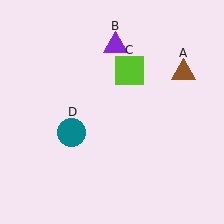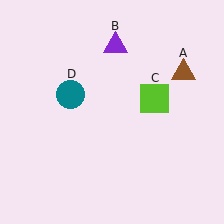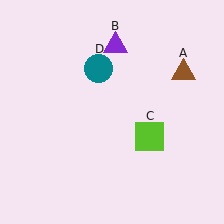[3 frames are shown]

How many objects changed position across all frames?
2 objects changed position: lime square (object C), teal circle (object D).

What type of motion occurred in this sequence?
The lime square (object C), teal circle (object D) rotated clockwise around the center of the scene.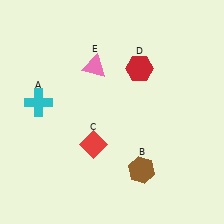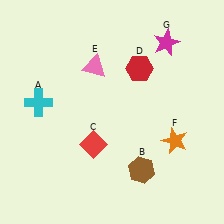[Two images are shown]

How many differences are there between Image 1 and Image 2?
There are 2 differences between the two images.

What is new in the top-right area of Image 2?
A magenta star (G) was added in the top-right area of Image 2.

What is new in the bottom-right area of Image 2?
An orange star (F) was added in the bottom-right area of Image 2.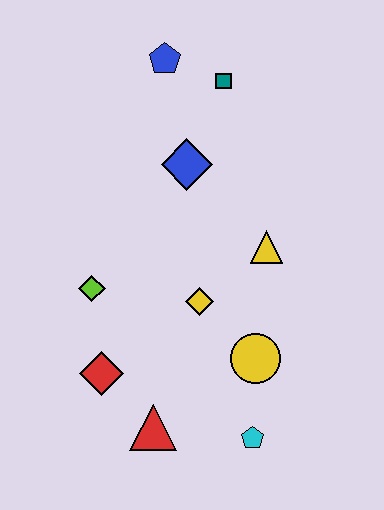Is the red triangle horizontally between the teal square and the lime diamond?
Yes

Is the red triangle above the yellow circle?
No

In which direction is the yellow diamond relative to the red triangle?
The yellow diamond is above the red triangle.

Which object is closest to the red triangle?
The red diamond is closest to the red triangle.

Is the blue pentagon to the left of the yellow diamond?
Yes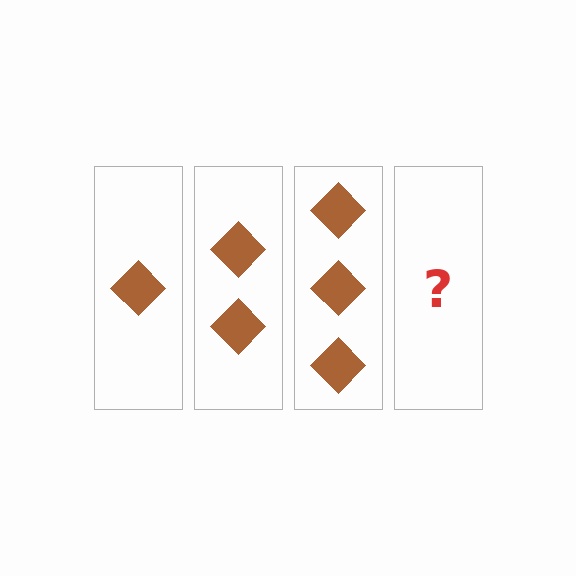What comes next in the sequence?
The next element should be 4 diamonds.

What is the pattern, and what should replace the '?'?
The pattern is that each step adds one more diamond. The '?' should be 4 diamonds.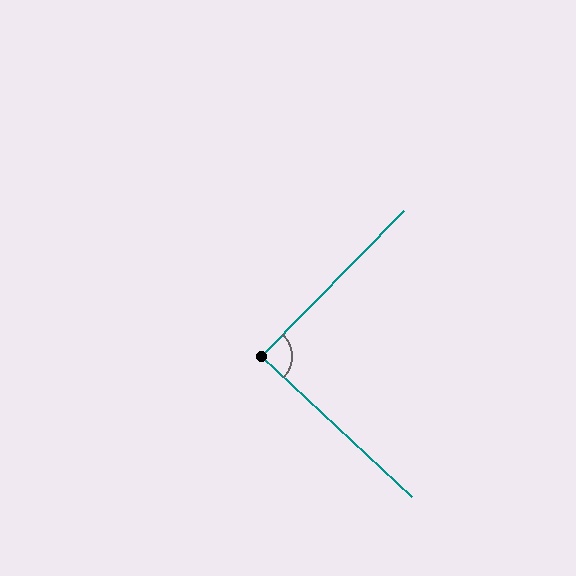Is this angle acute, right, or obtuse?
It is approximately a right angle.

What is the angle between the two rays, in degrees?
Approximately 89 degrees.